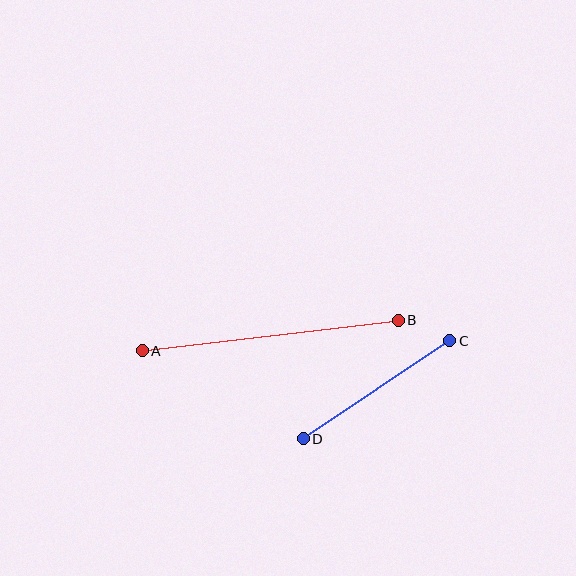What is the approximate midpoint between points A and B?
The midpoint is at approximately (270, 335) pixels.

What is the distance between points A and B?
The distance is approximately 258 pixels.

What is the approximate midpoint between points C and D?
The midpoint is at approximately (377, 390) pixels.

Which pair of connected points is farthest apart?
Points A and B are farthest apart.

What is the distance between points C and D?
The distance is approximately 176 pixels.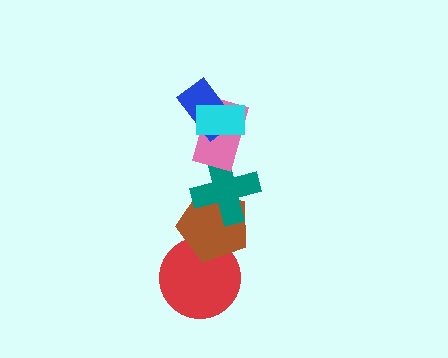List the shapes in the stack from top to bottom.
From top to bottom: the cyan rectangle, the blue rectangle, the pink rectangle, the teal cross, the brown pentagon, the red circle.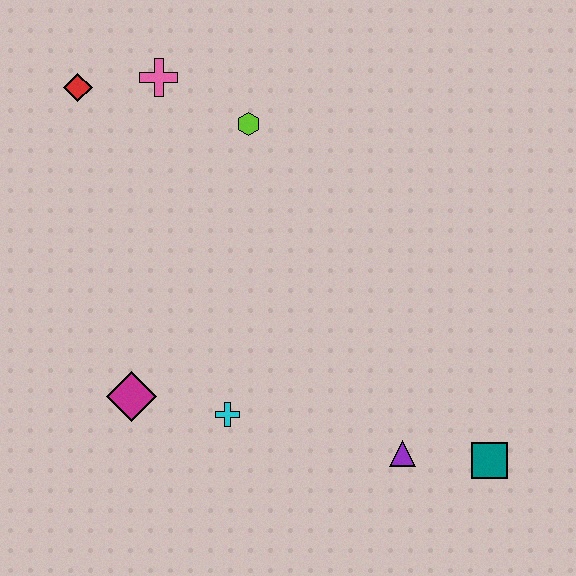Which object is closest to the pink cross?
The red diamond is closest to the pink cross.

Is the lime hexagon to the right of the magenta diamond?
Yes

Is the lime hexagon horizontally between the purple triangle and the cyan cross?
Yes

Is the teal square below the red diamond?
Yes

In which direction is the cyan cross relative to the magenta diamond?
The cyan cross is to the right of the magenta diamond.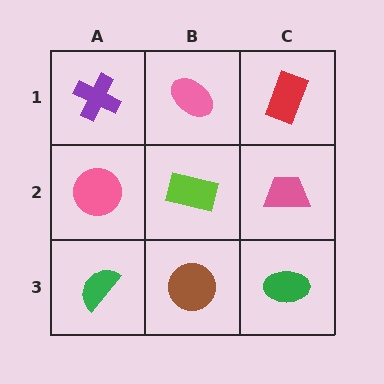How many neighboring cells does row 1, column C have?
2.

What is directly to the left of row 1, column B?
A purple cross.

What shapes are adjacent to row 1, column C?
A pink trapezoid (row 2, column C), a pink ellipse (row 1, column B).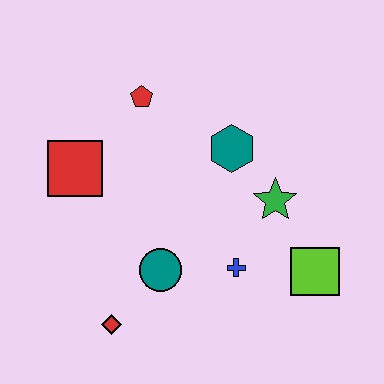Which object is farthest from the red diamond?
The red pentagon is farthest from the red diamond.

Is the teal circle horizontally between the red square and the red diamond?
No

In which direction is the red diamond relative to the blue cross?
The red diamond is to the left of the blue cross.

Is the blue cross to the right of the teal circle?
Yes